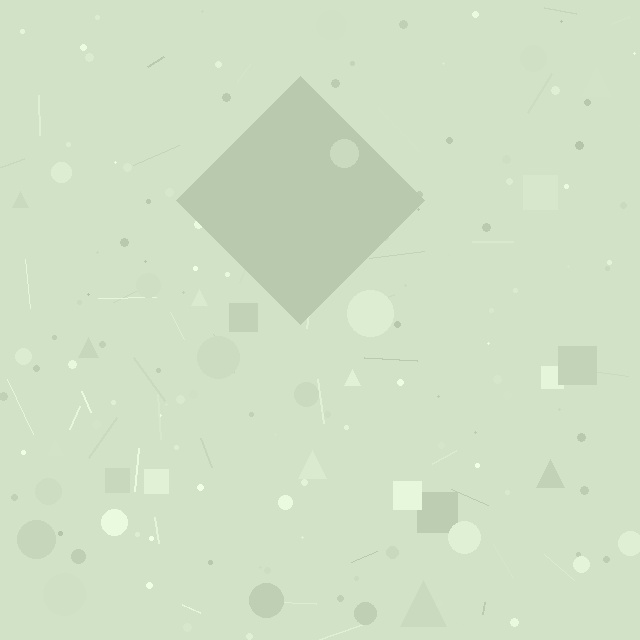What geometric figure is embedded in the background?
A diamond is embedded in the background.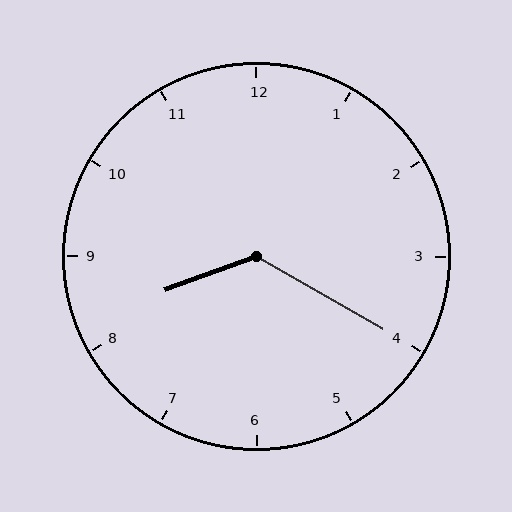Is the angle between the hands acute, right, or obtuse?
It is obtuse.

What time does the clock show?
8:20.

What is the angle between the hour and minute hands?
Approximately 130 degrees.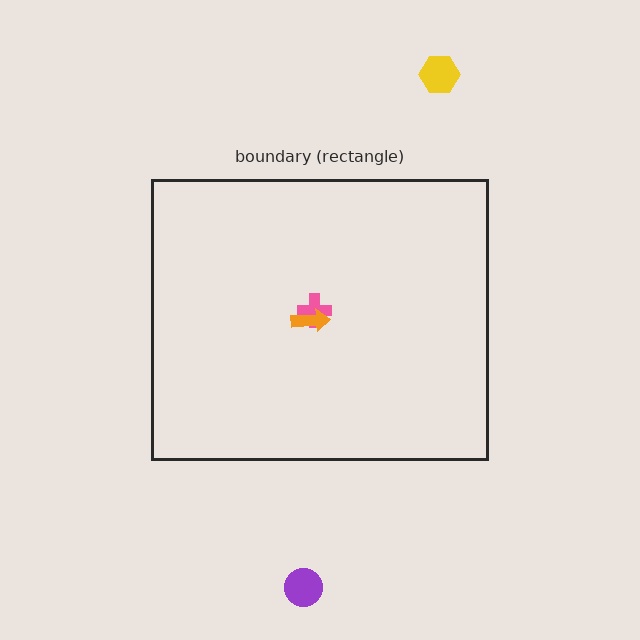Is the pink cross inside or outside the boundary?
Inside.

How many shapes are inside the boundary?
2 inside, 2 outside.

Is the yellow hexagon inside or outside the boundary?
Outside.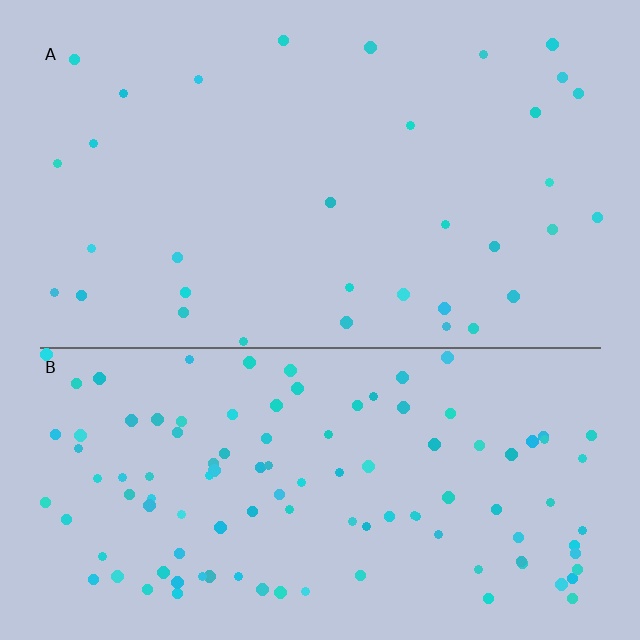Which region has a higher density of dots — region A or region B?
B (the bottom).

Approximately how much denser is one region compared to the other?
Approximately 3.3× — region B over region A.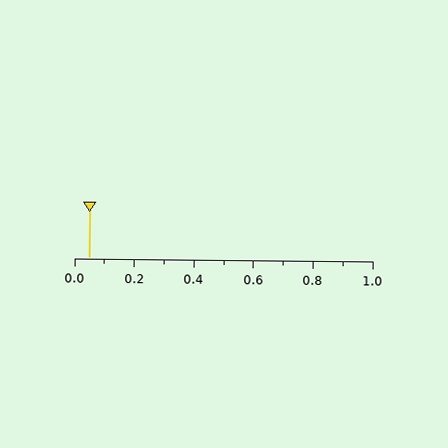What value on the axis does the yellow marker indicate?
The marker indicates approximately 0.05.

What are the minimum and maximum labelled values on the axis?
The axis runs from 0.0 to 1.0.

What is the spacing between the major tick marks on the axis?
The major ticks are spaced 0.2 apart.